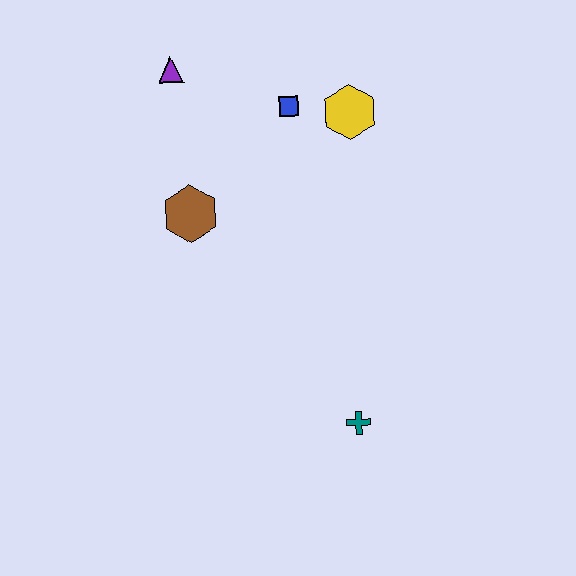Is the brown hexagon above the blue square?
No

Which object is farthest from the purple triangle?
The teal cross is farthest from the purple triangle.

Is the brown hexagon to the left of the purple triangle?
No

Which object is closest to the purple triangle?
The blue square is closest to the purple triangle.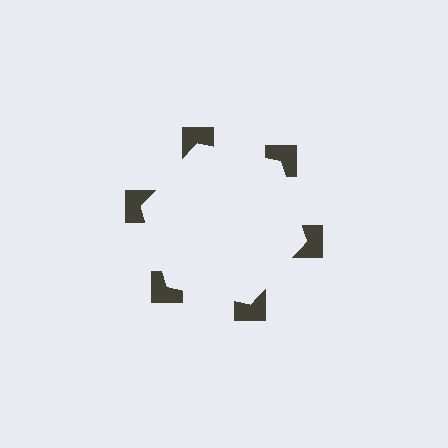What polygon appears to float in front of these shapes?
An illusory hexagon — its edges are inferred from the aligned wedge cuts in the notched squares, not physically drawn.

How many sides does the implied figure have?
6 sides.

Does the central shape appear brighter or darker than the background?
It typically appears slightly brighter than the background, even though no actual brightness change is drawn.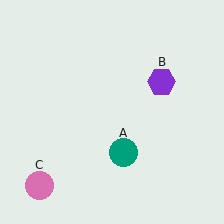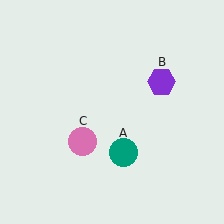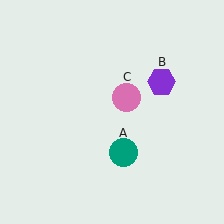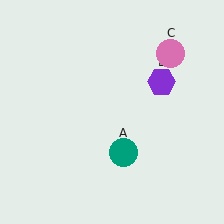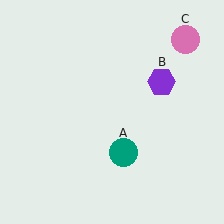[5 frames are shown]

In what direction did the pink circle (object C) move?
The pink circle (object C) moved up and to the right.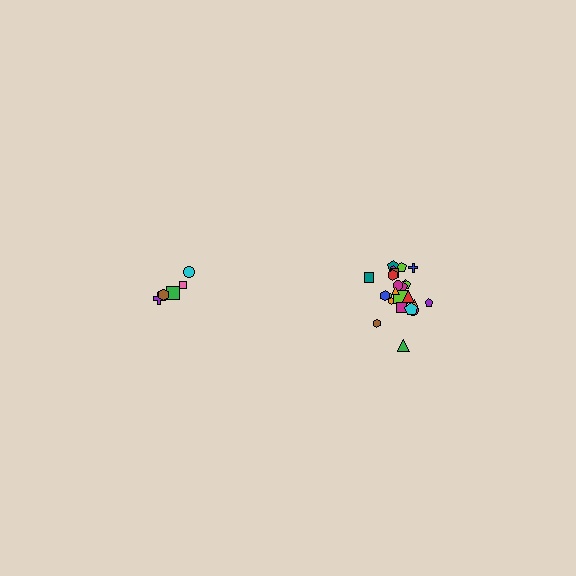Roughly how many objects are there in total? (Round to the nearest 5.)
Roughly 30 objects in total.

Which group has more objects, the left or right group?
The right group.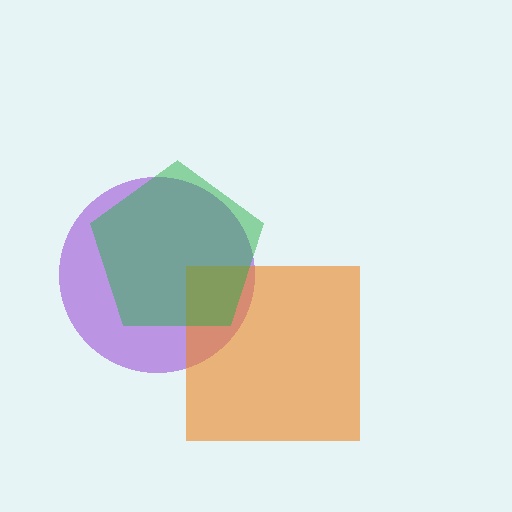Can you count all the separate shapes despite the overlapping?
Yes, there are 3 separate shapes.